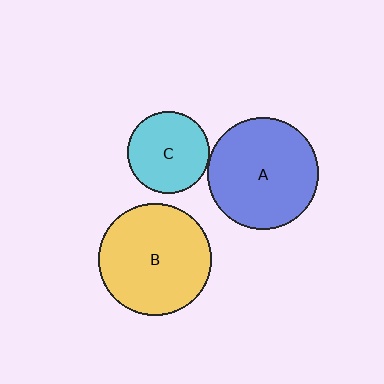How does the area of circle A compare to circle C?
Approximately 1.9 times.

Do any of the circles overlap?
No, none of the circles overlap.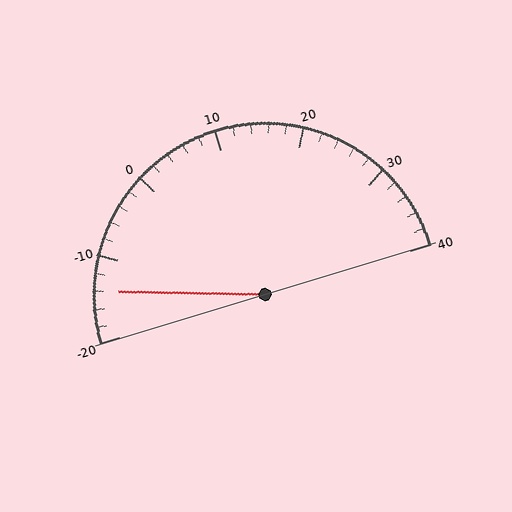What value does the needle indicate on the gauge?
The needle indicates approximately -14.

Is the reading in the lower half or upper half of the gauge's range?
The reading is in the lower half of the range (-20 to 40).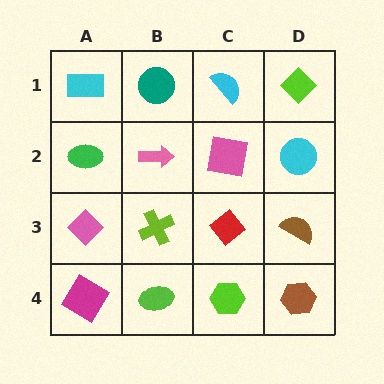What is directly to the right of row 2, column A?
A pink arrow.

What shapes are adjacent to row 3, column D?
A cyan circle (row 2, column D), a brown hexagon (row 4, column D), a red diamond (row 3, column C).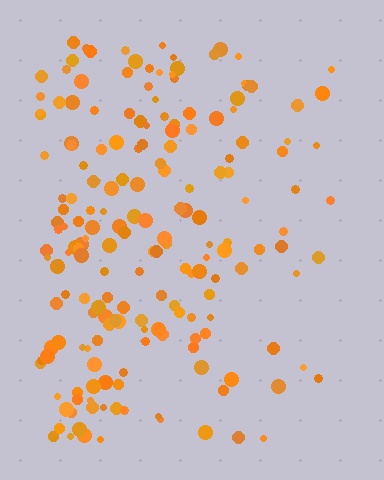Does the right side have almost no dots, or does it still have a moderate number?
Still a moderate number, just noticeably fewer than the left.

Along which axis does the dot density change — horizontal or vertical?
Horizontal.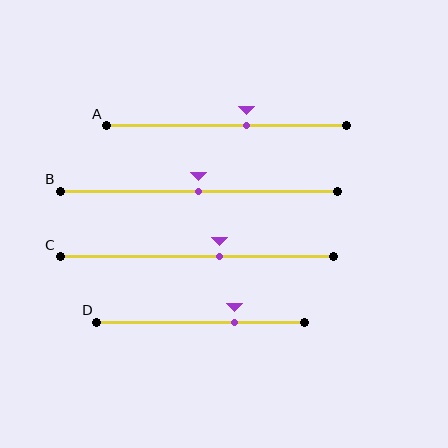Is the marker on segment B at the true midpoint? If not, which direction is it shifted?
Yes, the marker on segment B is at the true midpoint.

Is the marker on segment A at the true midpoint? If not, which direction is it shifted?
No, the marker on segment A is shifted to the right by about 8% of the segment length.